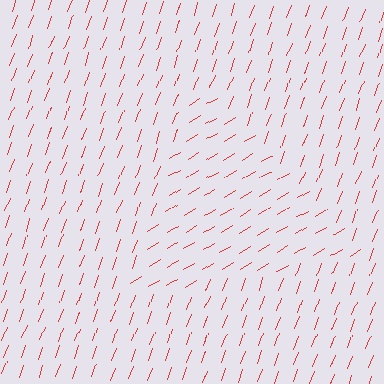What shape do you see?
I see a triangle.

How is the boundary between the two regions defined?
The boundary is defined purely by a change in line orientation (approximately 39 degrees difference). All lines are the same color and thickness.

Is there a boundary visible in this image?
Yes, there is a texture boundary formed by a change in line orientation.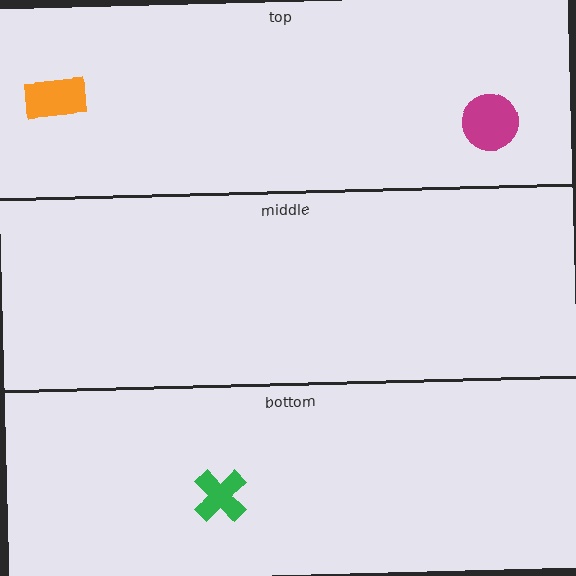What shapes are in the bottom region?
The green cross.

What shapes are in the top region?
The magenta circle, the orange rectangle.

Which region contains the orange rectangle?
The top region.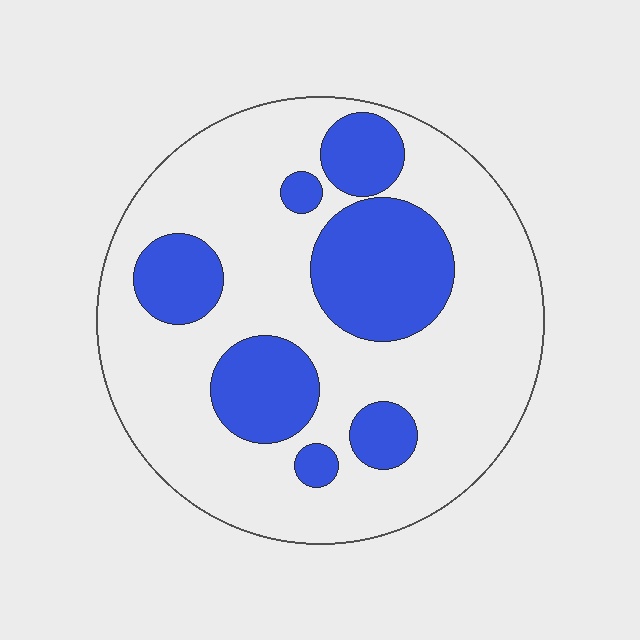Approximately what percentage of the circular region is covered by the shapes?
Approximately 30%.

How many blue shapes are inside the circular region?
7.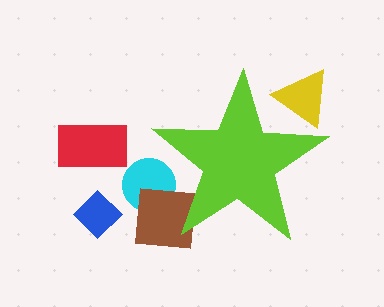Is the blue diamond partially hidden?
No, the blue diamond is fully visible.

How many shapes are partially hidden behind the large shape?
3 shapes are partially hidden.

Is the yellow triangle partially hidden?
Yes, the yellow triangle is partially hidden behind the lime star.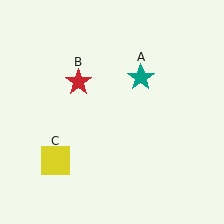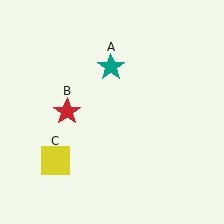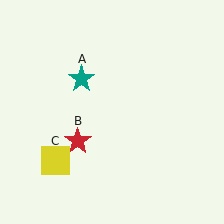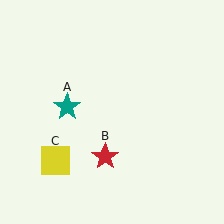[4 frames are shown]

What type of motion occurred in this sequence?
The teal star (object A), red star (object B) rotated counterclockwise around the center of the scene.